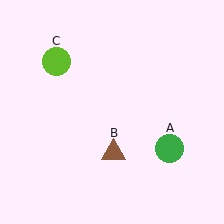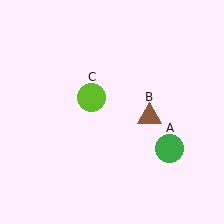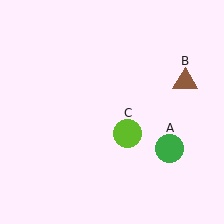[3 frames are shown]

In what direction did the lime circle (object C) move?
The lime circle (object C) moved down and to the right.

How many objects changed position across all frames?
2 objects changed position: brown triangle (object B), lime circle (object C).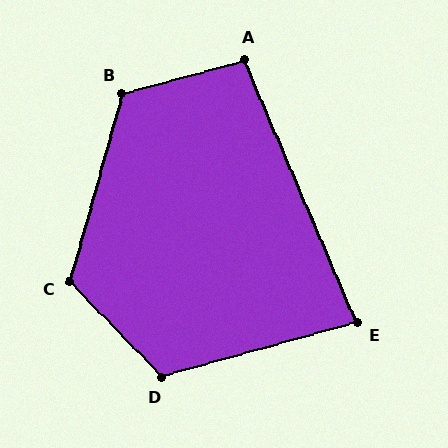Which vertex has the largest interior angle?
B, at approximately 121 degrees.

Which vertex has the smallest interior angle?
E, at approximately 83 degrees.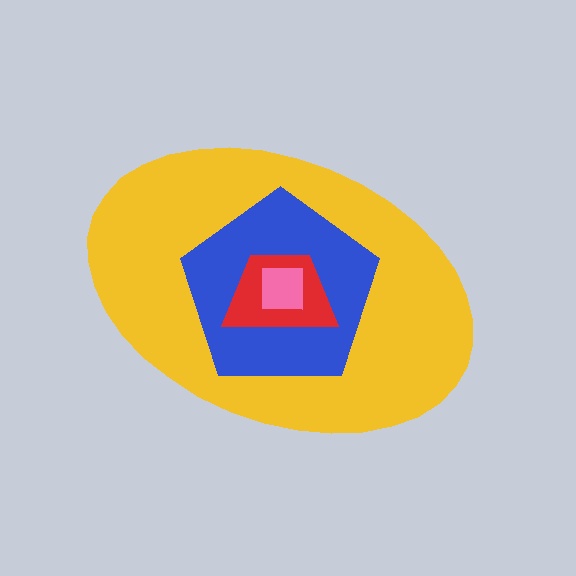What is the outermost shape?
The yellow ellipse.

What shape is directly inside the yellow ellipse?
The blue pentagon.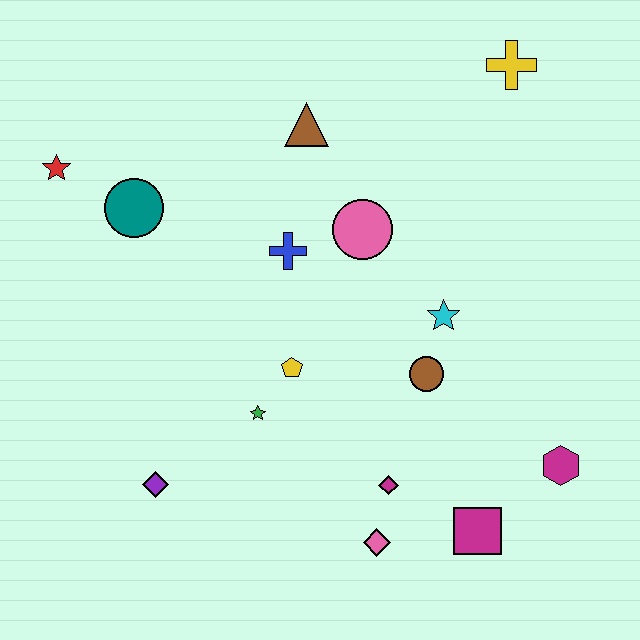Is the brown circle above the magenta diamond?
Yes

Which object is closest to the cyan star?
The brown circle is closest to the cyan star.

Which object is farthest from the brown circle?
The red star is farthest from the brown circle.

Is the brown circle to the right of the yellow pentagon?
Yes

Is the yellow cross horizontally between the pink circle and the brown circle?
No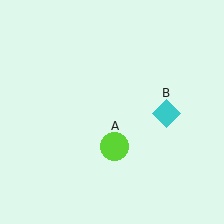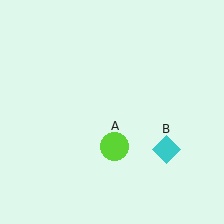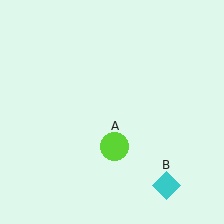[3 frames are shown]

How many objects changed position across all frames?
1 object changed position: cyan diamond (object B).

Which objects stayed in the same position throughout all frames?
Lime circle (object A) remained stationary.